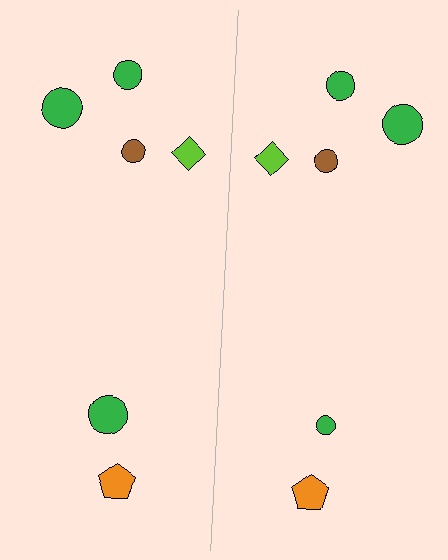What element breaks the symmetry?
The green circle on the right side has a different size than its mirror counterpart.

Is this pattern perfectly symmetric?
No, the pattern is not perfectly symmetric. The green circle on the right side has a different size than its mirror counterpart.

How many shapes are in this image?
There are 12 shapes in this image.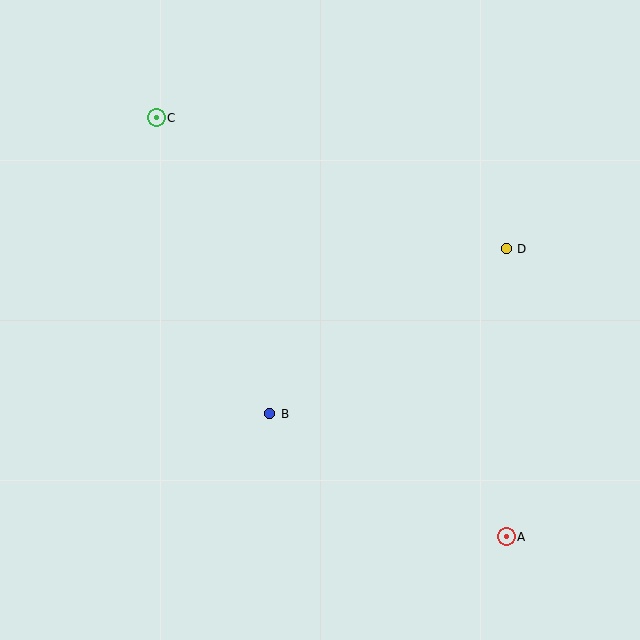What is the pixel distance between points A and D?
The distance between A and D is 288 pixels.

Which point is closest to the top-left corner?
Point C is closest to the top-left corner.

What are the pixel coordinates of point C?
Point C is at (156, 118).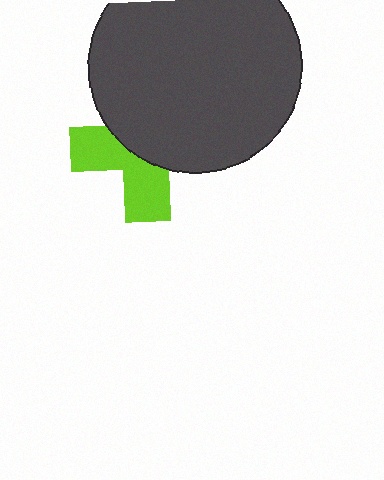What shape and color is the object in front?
The object in front is a dark gray circle.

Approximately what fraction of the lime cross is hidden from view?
Roughly 57% of the lime cross is hidden behind the dark gray circle.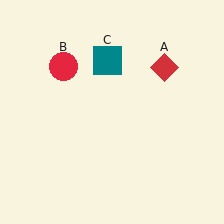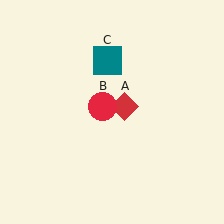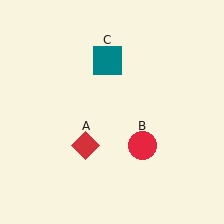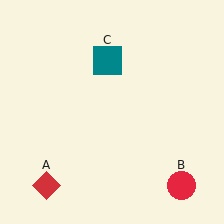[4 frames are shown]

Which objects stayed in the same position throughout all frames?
Teal square (object C) remained stationary.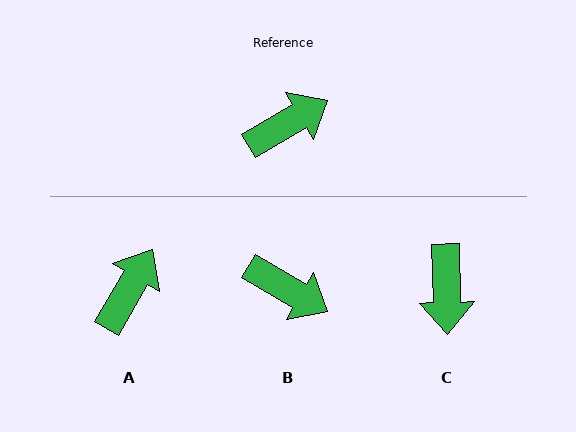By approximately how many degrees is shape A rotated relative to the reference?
Approximately 29 degrees counter-clockwise.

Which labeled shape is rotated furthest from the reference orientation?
C, about 119 degrees away.